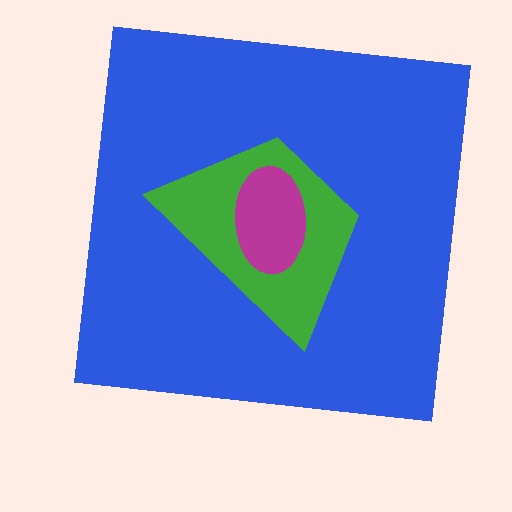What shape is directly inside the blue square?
The green trapezoid.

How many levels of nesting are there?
3.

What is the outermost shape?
The blue square.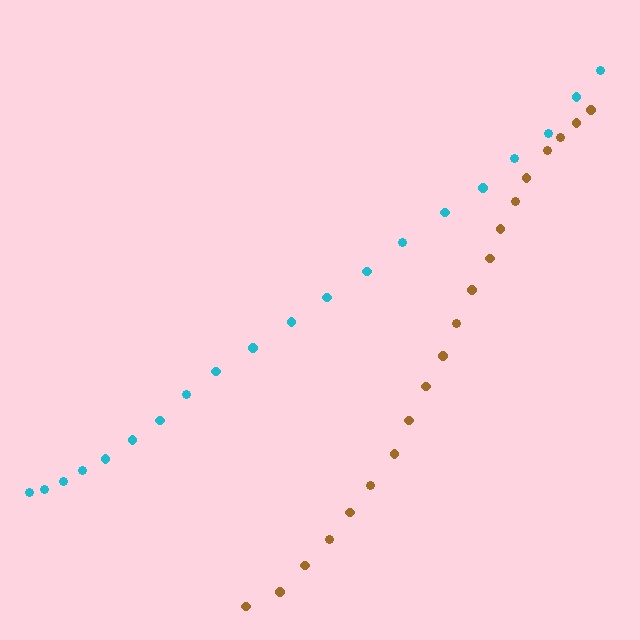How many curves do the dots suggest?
There are 2 distinct paths.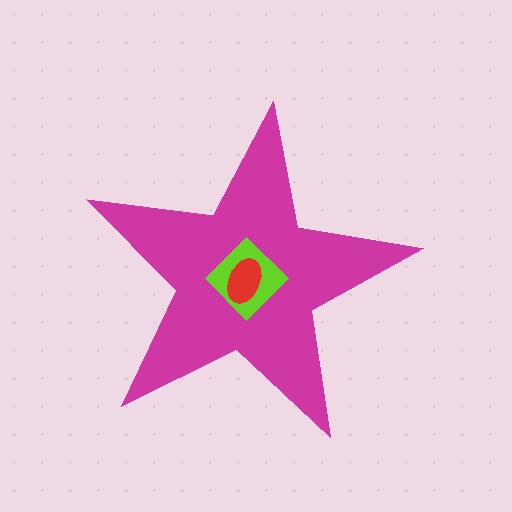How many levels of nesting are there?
3.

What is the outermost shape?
The magenta star.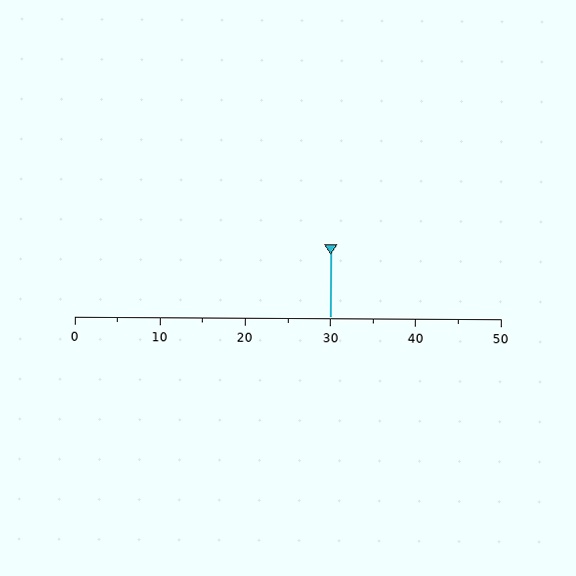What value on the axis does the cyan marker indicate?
The marker indicates approximately 30.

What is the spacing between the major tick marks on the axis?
The major ticks are spaced 10 apart.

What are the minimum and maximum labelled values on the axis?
The axis runs from 0 to 50.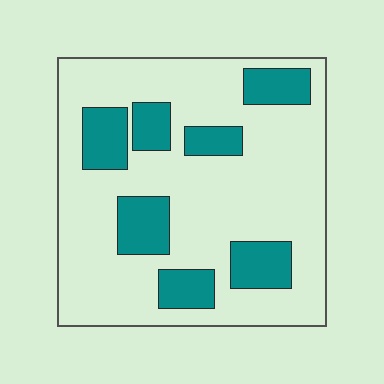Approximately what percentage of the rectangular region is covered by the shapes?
Approximately 25%.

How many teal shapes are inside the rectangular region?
7.